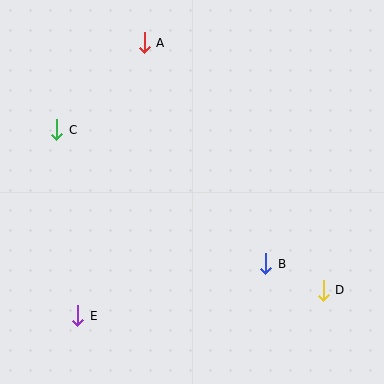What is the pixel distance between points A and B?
The distance between A and B is 252 pixels.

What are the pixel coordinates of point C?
Point C is at (57, 130).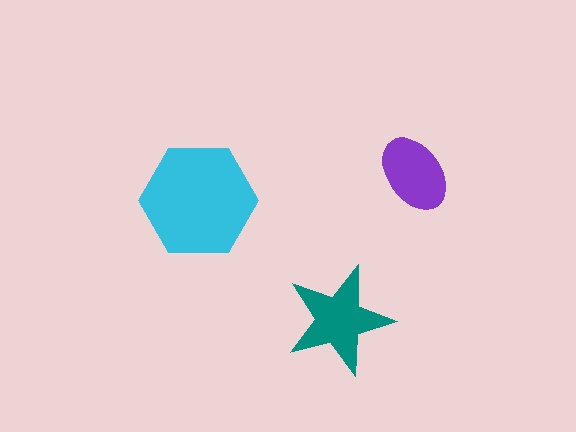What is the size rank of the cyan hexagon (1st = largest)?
1st.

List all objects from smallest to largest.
The purple ellipse, the teal star, the cyan hexagon.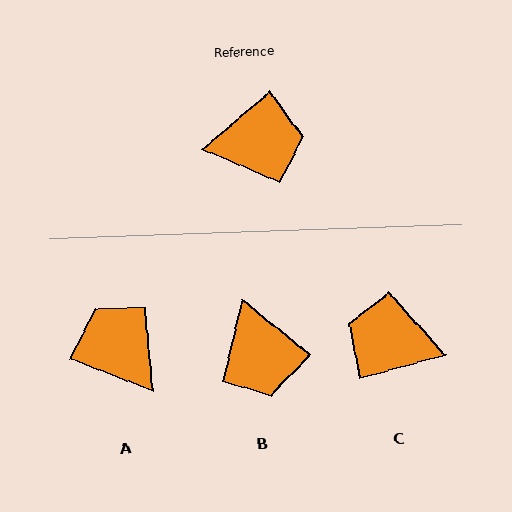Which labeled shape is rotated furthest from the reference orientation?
C, about 155 degrees away.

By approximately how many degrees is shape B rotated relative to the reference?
Approximately 80 degrees clockwise.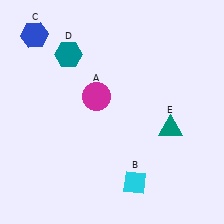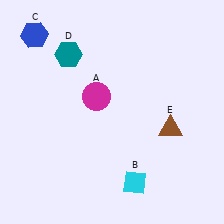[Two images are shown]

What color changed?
The triangle (E) changed from teal in Image 1 to brown in Image 2.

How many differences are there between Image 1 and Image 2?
There is 1 difference between the two images.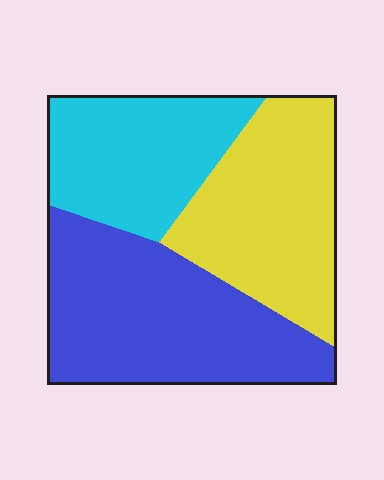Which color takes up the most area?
Blue, at roughly 40%.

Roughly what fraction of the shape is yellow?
Yellow takes up between a sixth and a third of the shape.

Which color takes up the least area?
Cyan, at roughly 25%.